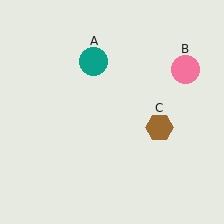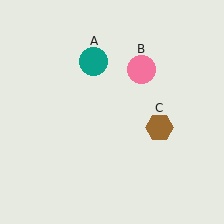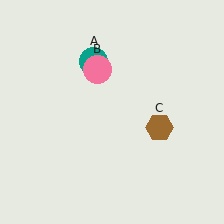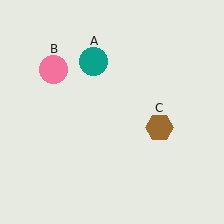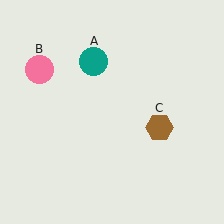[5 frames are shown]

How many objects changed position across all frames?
1 object changed position: pink circle (object B).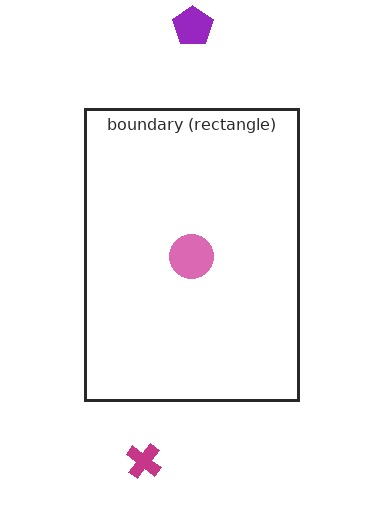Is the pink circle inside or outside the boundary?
Inside.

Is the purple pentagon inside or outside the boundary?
Outside.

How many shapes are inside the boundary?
1 inside, 2 outside.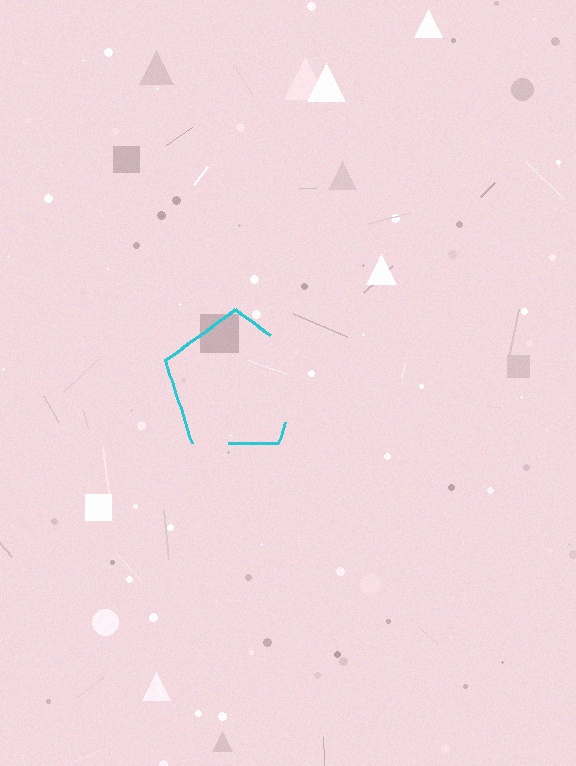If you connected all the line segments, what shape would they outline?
They would outline a pentagon.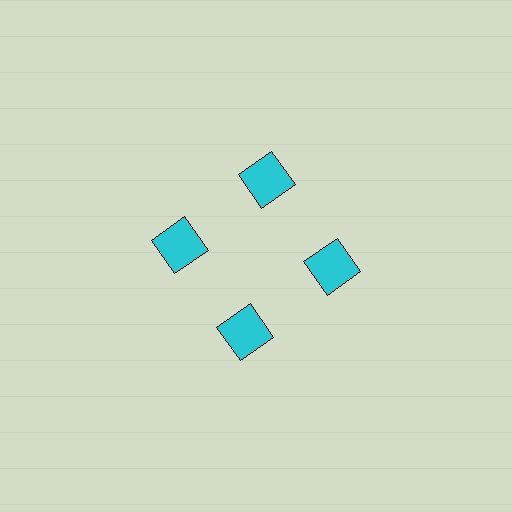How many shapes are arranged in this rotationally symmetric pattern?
There are 4 shapes, arranged in 4 groups of 1.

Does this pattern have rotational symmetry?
Yes, this pattern has 4-fold rotational symmetry. It looks the same after rotating 90 degrees around the center.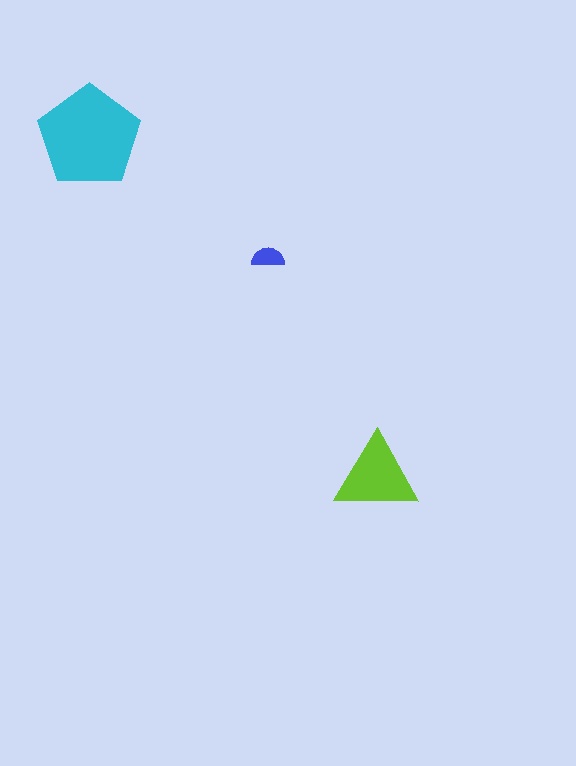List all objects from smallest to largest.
The blue semicircle, the lime triangle, the cyan pentagon.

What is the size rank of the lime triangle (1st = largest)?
2nd.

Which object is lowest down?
The lime triangle is bottommost.